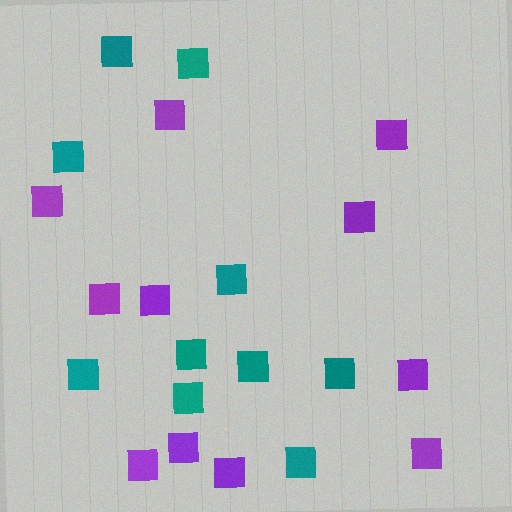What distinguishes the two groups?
There are 2 groups: one group of teal squares (10) and one group of purple squares (11).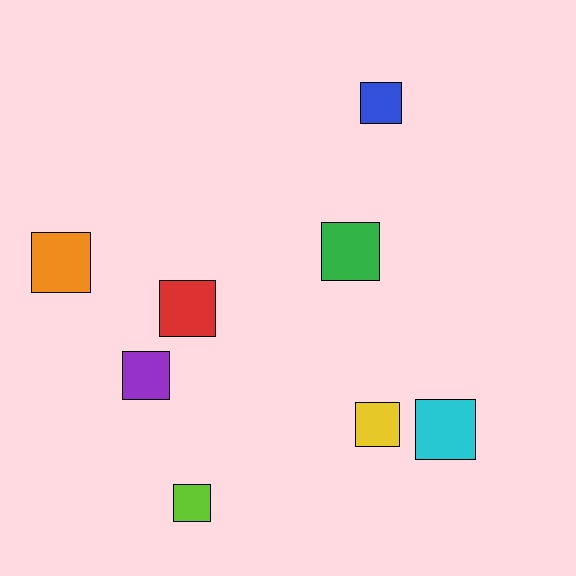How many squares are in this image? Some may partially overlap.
There are 8 squares.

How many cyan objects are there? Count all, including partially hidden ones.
There is 1 cyan object.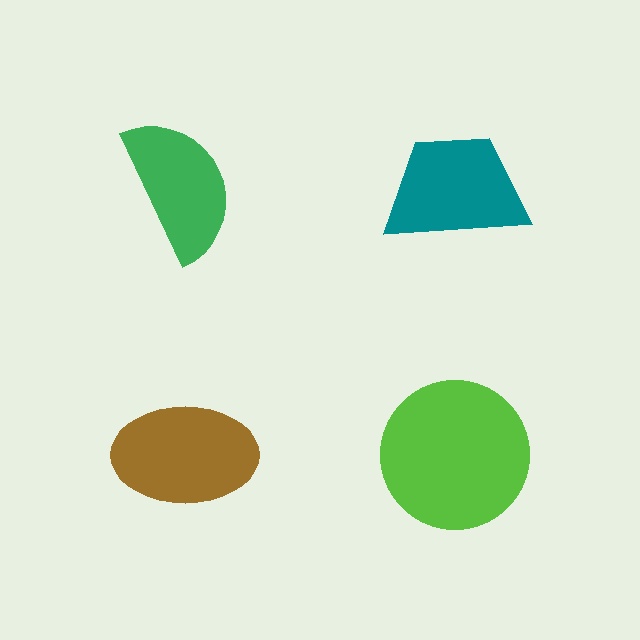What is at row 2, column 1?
A brown ellipse.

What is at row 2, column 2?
A lime circle.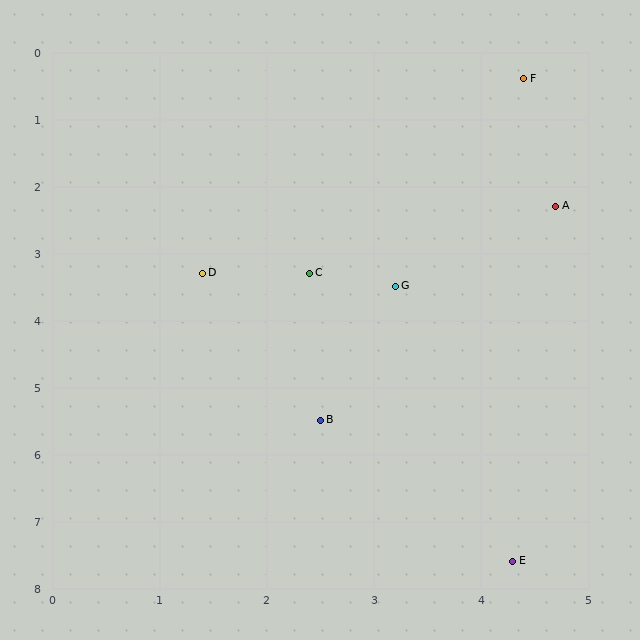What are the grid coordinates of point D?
Point D is at approximately (1.4, 3.3).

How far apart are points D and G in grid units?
Points D and G are about 1.8 grid units apart.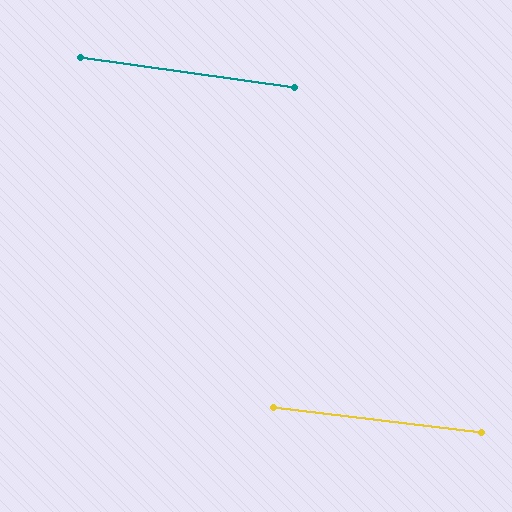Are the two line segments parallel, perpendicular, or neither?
Parallel — their directions differ by only 1.0°.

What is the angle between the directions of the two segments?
Approximately 1 degree.